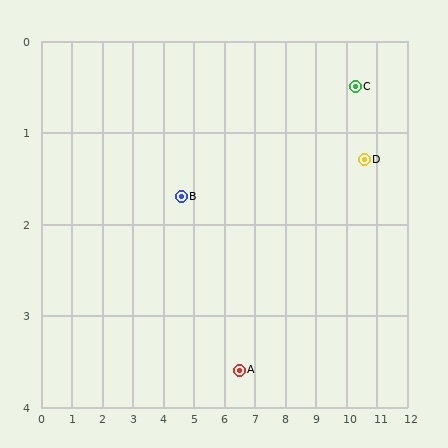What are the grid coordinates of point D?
Point D is at approximately (10.6, 1.3).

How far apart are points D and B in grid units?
Points D and B are about 6.0 grid units apart.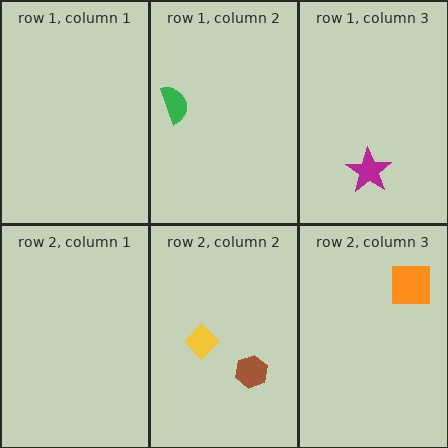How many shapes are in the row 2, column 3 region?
1.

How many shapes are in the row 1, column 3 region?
1.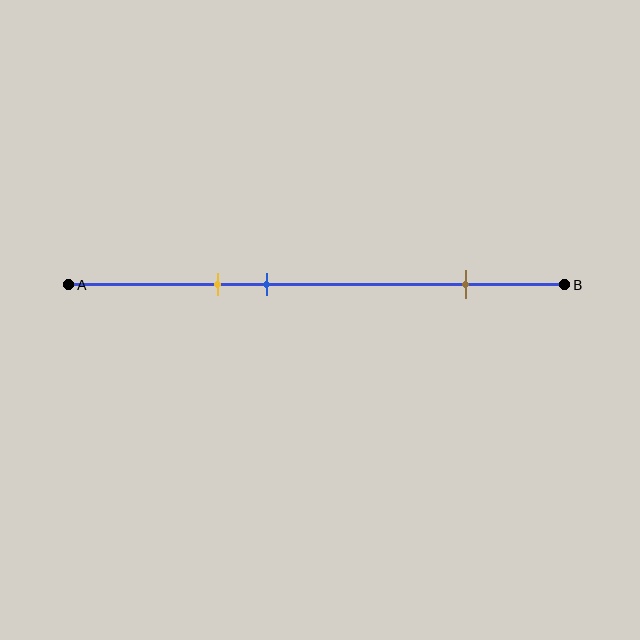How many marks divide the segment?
There are 3 marks dividing the segment.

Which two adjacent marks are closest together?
The yellow and blue marks are the closest adjacent pair.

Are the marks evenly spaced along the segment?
No, the marks are not evenly spaced.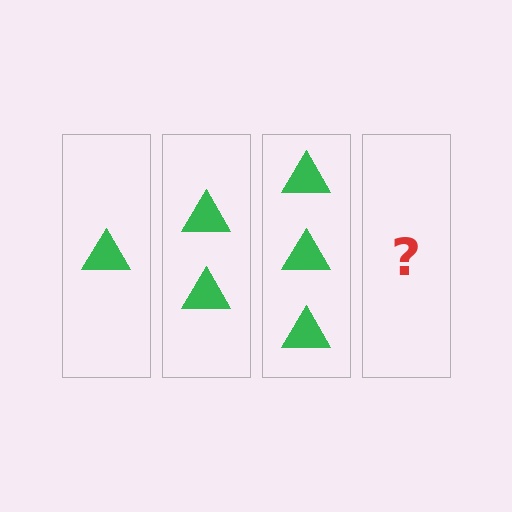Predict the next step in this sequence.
The next step is 4 triangles.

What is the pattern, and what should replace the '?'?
The pattern is that each step adds one more triangle. The '?' should be 4 triangles.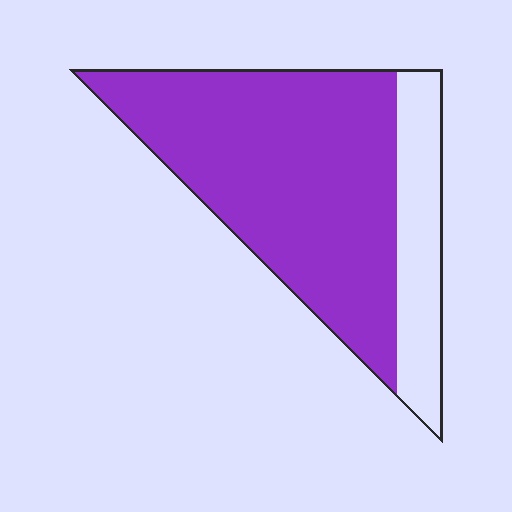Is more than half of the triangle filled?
Yes.